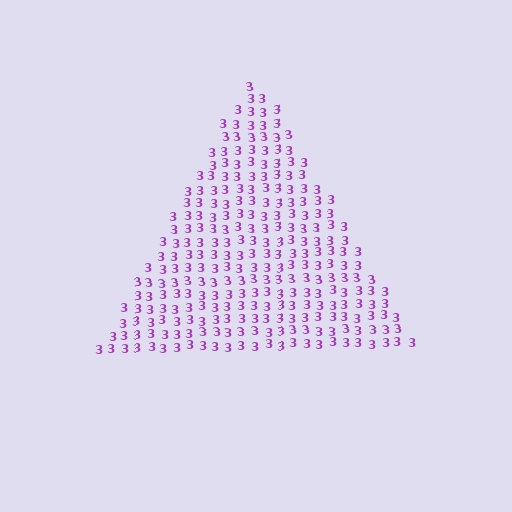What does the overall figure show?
The overall figure shows a triangle.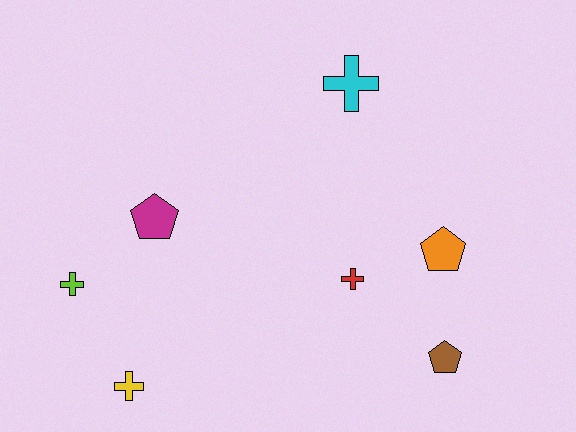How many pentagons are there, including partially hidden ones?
There are 3 pentagons.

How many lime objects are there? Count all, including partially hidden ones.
There is 1 lime object.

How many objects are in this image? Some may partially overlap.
There are 7 objects.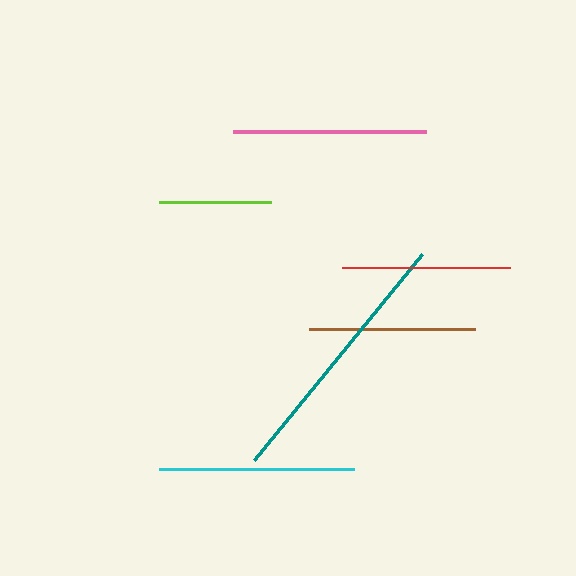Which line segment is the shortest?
The lime line is the shortest at approximately 112 pixels.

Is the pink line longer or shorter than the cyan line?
The cyan line is longer than the pink line.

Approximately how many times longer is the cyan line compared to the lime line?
The cyan line is approximately 1.7 times the length of the lime line.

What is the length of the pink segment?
The pink segment is approximately 193 pixels long.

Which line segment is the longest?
The teal line is the longest at approximately 266 pixels.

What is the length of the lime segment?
The lime segment is approximately 112 pixels long.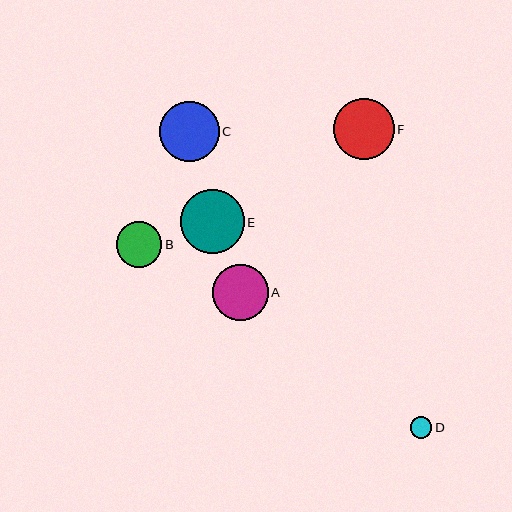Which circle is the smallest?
Circle D is the smallest with a size of approximately 22 pixels.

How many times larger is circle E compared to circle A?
Circle E is approximately 1.1 times the size of circle A.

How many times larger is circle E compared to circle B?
Circle E is approximately 1.4 times the size of circle B.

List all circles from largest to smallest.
From largest to smallest: E, F, C, A, B, D.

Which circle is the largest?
Circle E is the largest with a size of approximately 63 pixels.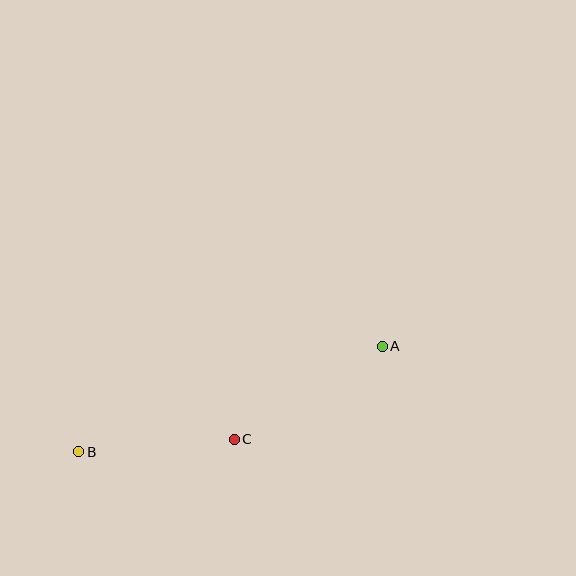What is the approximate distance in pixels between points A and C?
The distance between A and C is approximately 175 pixels.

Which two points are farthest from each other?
Points A and B are farthest from each other.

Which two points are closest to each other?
Points B and C are closest to each other.